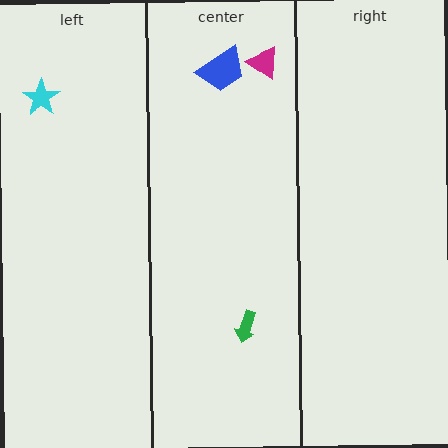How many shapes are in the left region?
1.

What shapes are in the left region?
The cyan star.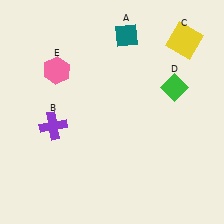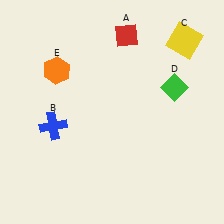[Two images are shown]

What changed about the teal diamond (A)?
In Image 1, A is teal. In Image 2, it changed to red.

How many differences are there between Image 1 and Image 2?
There are 3 differences between the two images.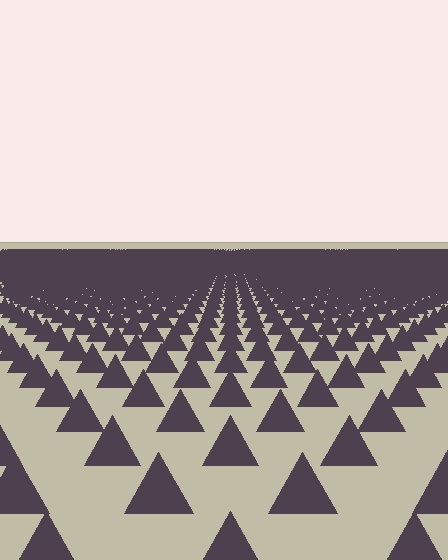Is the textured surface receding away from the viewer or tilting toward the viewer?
The surface is receding away from the viewer. Texture elements get smaller and denser toward the top.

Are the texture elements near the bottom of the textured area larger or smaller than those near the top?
Larger. Near the bottom, elements are closer to the viewer and appear at a bigger on-screen size.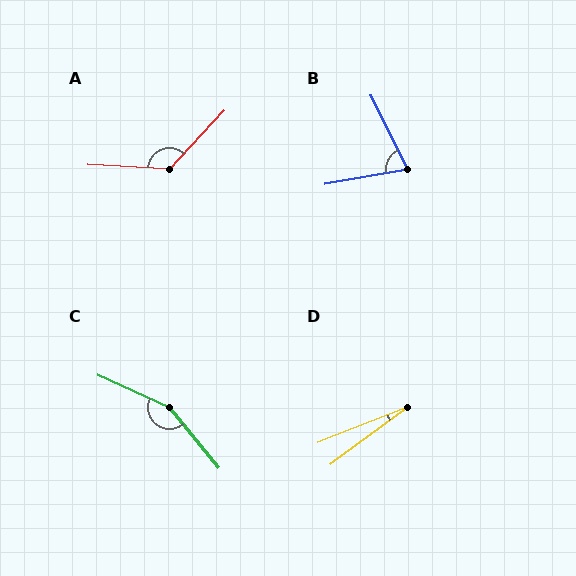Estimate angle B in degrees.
Approximately 74 degrees.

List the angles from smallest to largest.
D (15°), B (74°), A (130°), C (154°).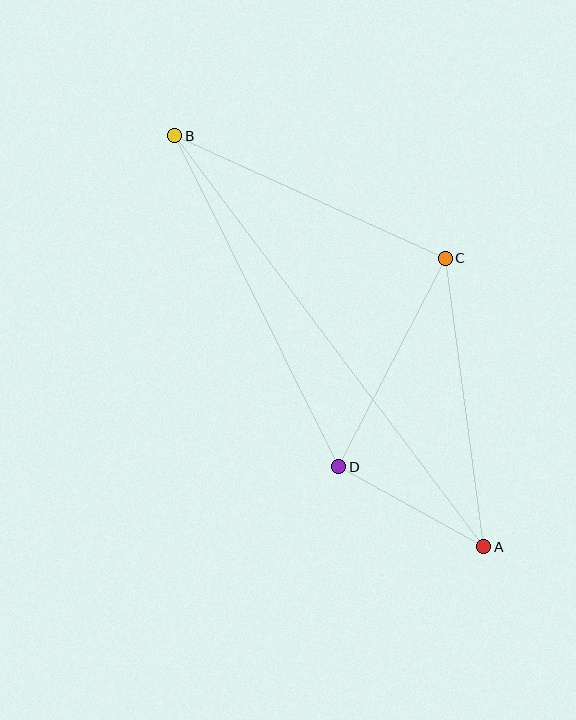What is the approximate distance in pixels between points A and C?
The distance between A and C is approximately 291 pixels.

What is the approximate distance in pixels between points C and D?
The distance between C and D is approximately 234 pixels.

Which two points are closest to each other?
Points A and D are closest to each other.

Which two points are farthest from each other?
Points A and B are farthest from each other.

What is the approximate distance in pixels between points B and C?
The distance between B and C is approximately 297 pixels.